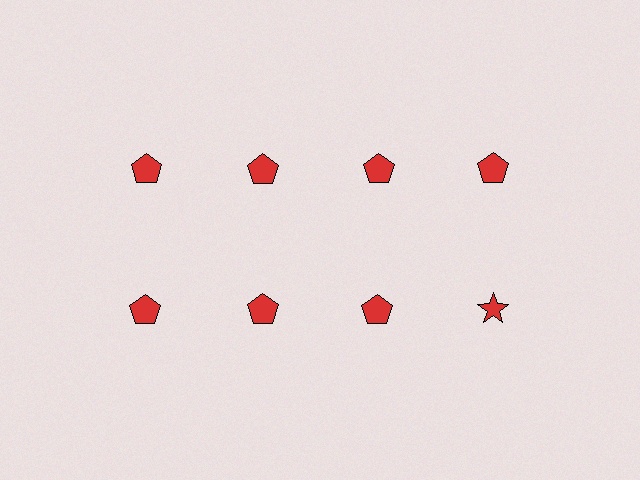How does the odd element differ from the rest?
It has a different shape: star instead of pentagon.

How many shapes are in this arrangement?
There are 8 shapes arranged in a grid pattern.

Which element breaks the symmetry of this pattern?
The red star in the second row, second from right column breaks the symmetry. All other shapes are red pentagons.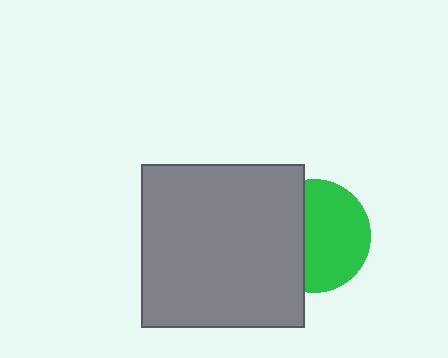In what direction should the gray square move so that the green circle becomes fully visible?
The gray square should move left. That is the shortest direction to clear the overlap and leave the green circle fully visible.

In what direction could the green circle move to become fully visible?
The green circle could move right. That would shift it out from behind the gray square entirely.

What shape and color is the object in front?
The object in front is a gray square.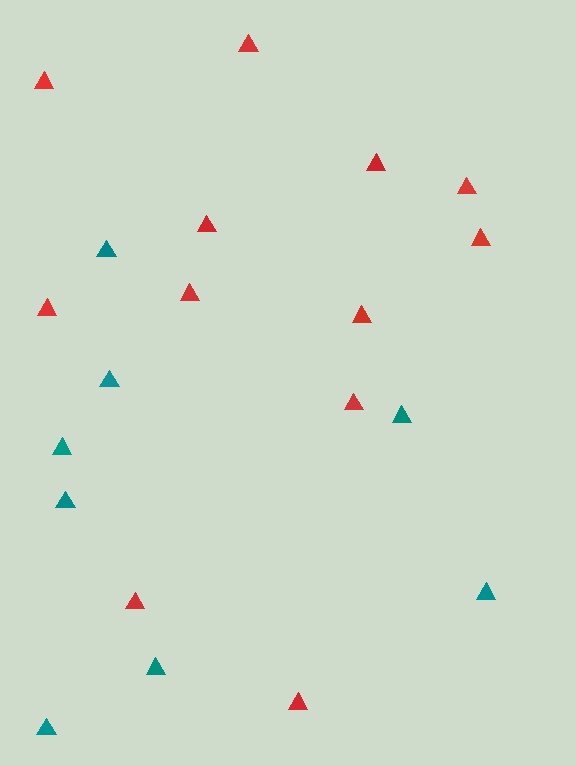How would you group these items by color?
There are 2 groups: one group of teal triangles (8) and one group of red triangles (12).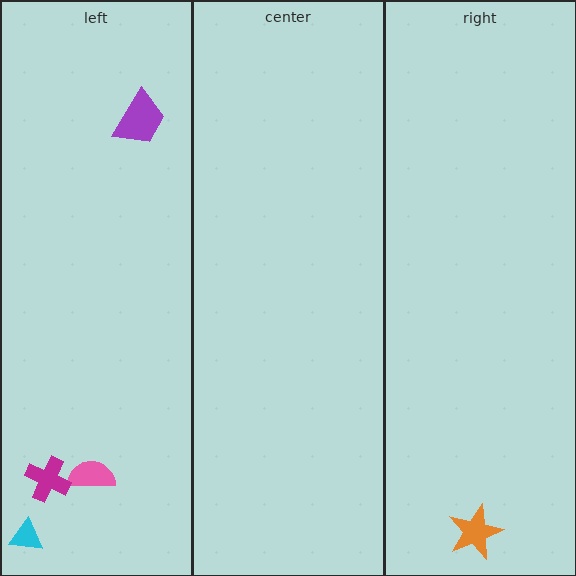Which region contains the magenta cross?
The left region.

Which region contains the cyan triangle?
The left region.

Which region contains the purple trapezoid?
The left region.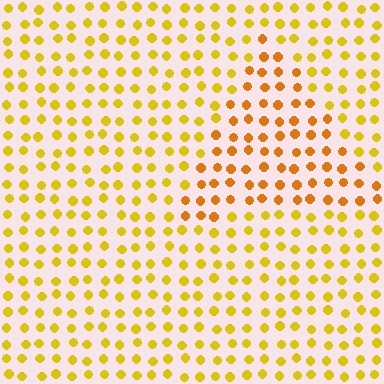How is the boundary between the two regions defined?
The boundary is defined purely by a slight shift in hue (about 24 degrees). Spacing, size, and orientation are identical on both sides.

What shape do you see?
I see a triangle.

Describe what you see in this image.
The image is filled with small yellow elements in a uniform arrangement. A triangle-shaped region is visible where the elements are tinted to a slightly different hue, forming a subtle color boundary.